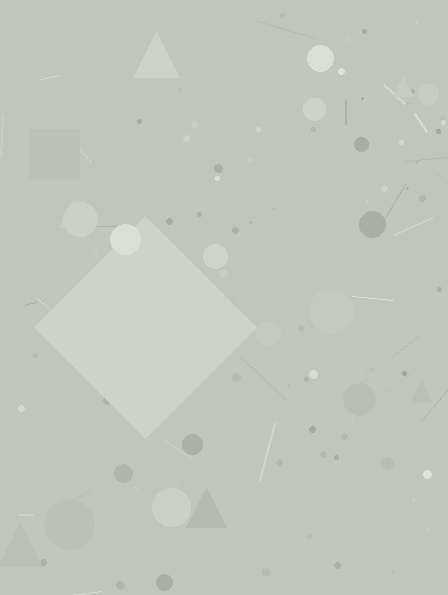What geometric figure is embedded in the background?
A diamond is embedded in the background.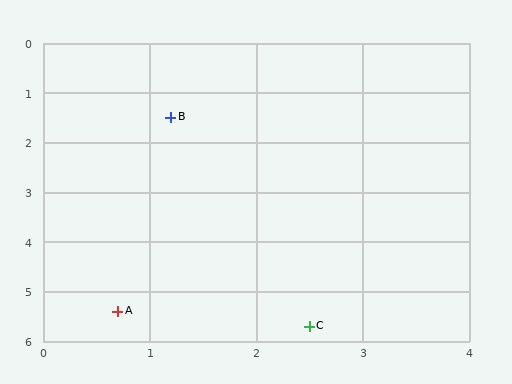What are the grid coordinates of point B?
Point B is at approximately (1.2, 1.5).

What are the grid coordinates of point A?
Point A is at approximately (0.7, 5.4).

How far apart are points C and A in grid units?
Points C and A are about 1.8 grid units apart.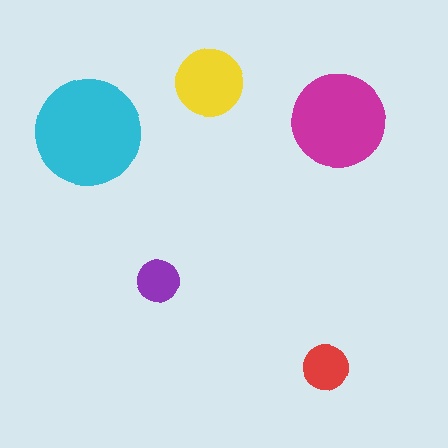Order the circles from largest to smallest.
the cyan one, the magenta one, the yellow one, the red one, the purple one.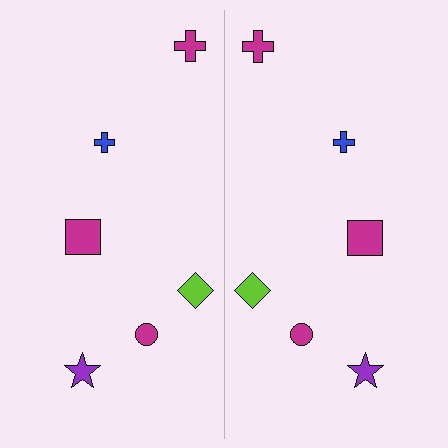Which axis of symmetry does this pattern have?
The pattern has a vertical axis of symmetry running through the center of the image.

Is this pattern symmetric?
Yes, this pattern has bilateral (reflection) symmetry.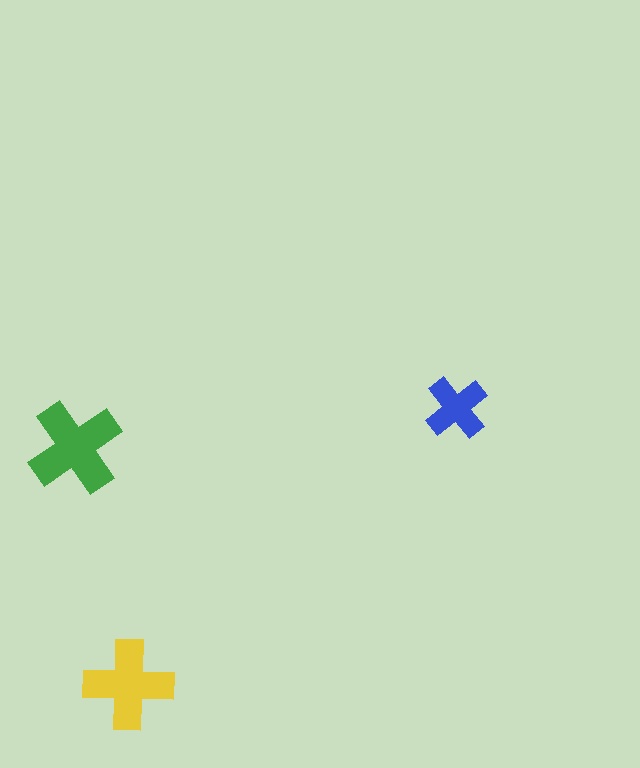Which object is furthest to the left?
The green cross is leftmost.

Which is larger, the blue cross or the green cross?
The green one.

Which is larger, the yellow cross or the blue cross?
The yellow one.